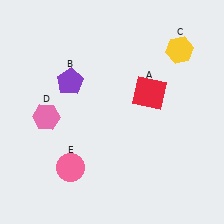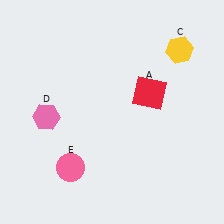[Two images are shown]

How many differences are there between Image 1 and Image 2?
There is 1 difference between the two images.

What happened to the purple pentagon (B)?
The purple pentagon (B) was removed in Image 2. It was in the top-left area of Image 1.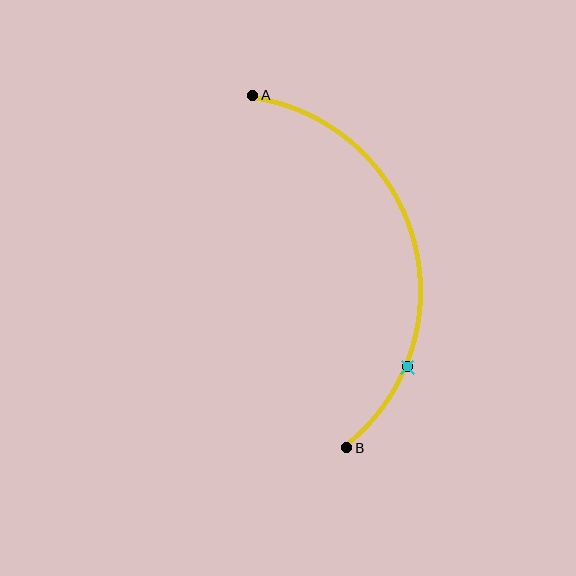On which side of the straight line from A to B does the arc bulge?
The arc bulges to the right of the straight line connecting A and B.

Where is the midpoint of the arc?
The arc midpoint is the point on the curve farthest from the straight line joining A and B. It sits to the right of that line.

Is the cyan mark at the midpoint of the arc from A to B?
No. The cyan mark lies on the arc but is closer to endpoint B. The arc midpoint would be at the point on the curve equidistant along the arc from both A and B.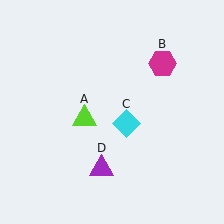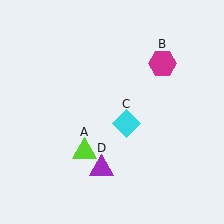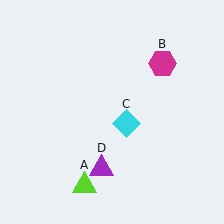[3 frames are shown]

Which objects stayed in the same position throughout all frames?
Magenta hexagon (object B) and cyan diamond (object C) and purple triangle (object D) remained stationary.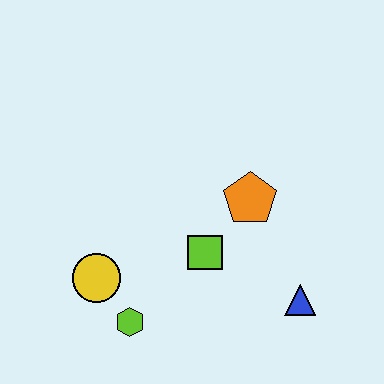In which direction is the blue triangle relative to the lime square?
The blue triangle is to the right of the lime square.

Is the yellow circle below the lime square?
Yes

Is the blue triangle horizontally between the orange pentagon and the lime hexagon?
No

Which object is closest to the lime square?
The orange pentagon is closest to the lime square.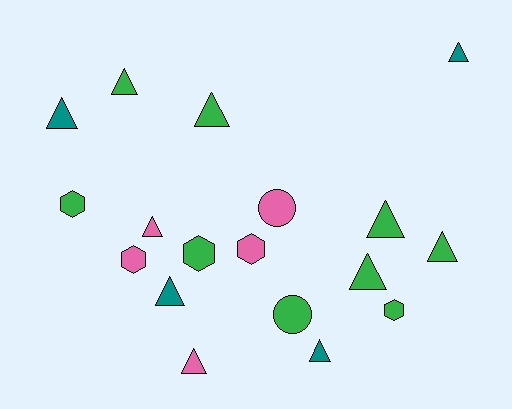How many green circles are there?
There is 1 green circle.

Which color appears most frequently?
Green, with 9 objects.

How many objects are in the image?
There are 18 objects.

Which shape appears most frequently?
Triangle, with 11 objects.